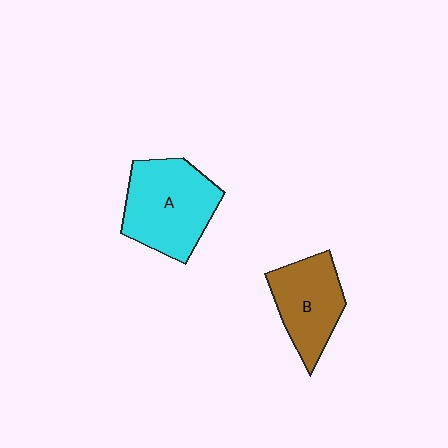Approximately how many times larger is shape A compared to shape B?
Approximately 1.3 times.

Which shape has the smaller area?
Shape B (brown).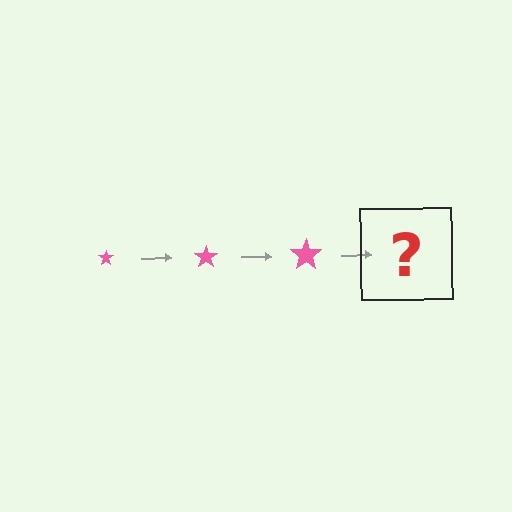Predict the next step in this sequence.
The next step is a pink star, larger than the previous one.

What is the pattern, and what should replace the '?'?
The pattern is that the star gets progressively larger each step. The '?' should be a pink star, larger than the previous one.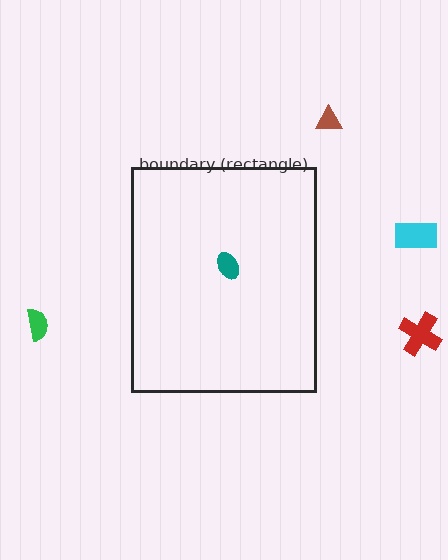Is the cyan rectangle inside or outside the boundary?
Outside.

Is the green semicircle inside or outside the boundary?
Outside.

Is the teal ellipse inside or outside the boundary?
Inside.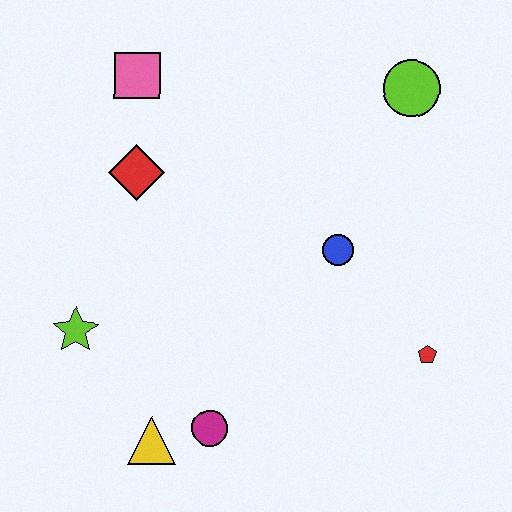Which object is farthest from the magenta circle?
The lime circle is farthest from the magenta circle.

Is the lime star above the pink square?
No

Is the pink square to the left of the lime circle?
Yes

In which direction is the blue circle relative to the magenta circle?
The blue circle is above the magenta circle.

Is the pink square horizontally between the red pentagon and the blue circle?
No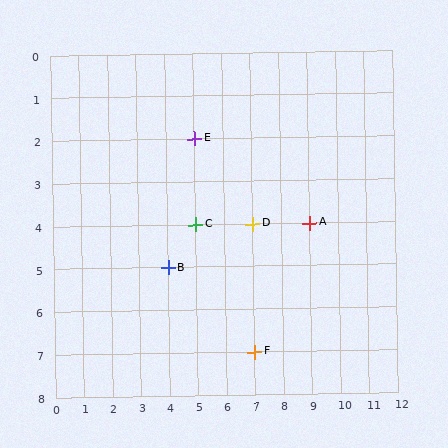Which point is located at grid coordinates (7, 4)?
Point D is at (7, 4).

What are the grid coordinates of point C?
Point C is at grid coordinates (5, 4).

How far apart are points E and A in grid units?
Points E and A are 4 columns and 2 rows apart (about 4.5 grid units diagonally).